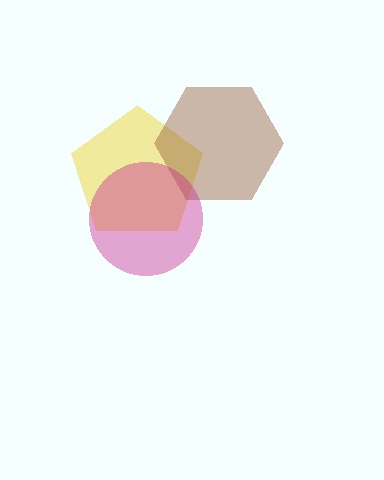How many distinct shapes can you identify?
There are 3 distinct shapes: a yellow pentagon, a brown hexagon, a magenta circle.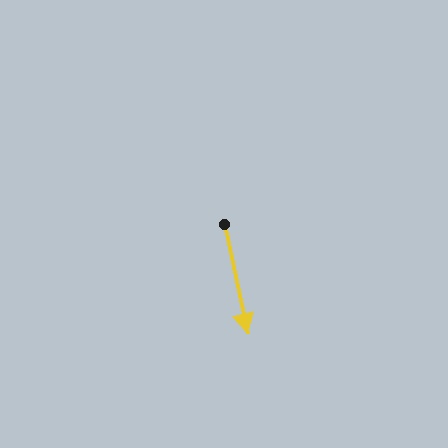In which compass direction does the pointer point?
South.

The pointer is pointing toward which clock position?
Roughly 6 o'clock.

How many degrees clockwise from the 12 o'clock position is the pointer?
Approximately 168 degrees.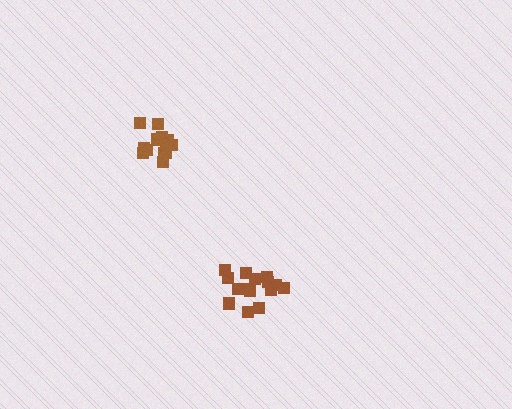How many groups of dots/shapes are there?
There are 2 groups.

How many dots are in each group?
Group 1: 14 dots, Group 2: 16 dots (30 total).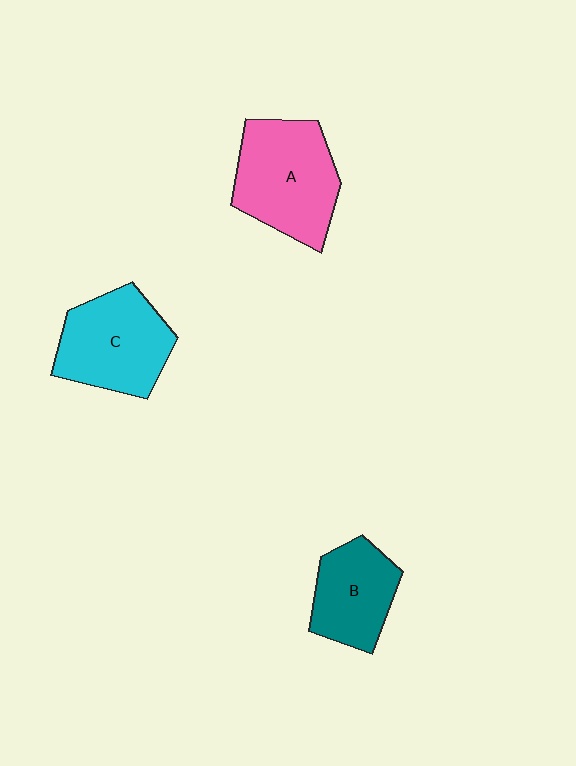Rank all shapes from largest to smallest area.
From largest to smallest: A (pink), C (cyan), B (teal).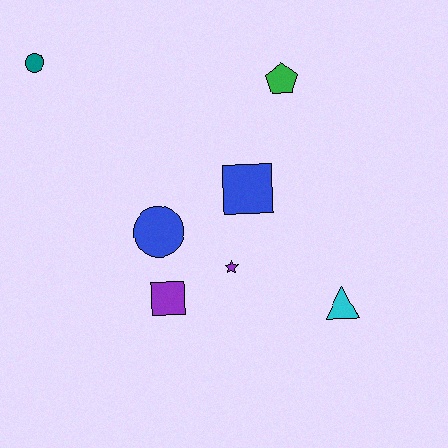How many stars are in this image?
There is 1 star.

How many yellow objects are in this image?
There are no yellow objects.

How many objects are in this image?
There are 7 objects.